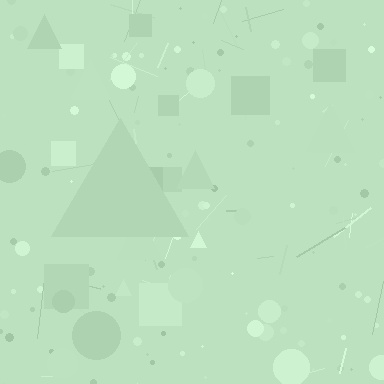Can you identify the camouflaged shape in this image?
The camouflaged shape is a triangle.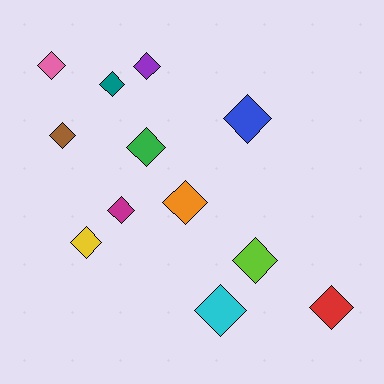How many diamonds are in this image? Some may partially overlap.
There are 12 diamonds.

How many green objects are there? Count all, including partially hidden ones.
There is 1 green object.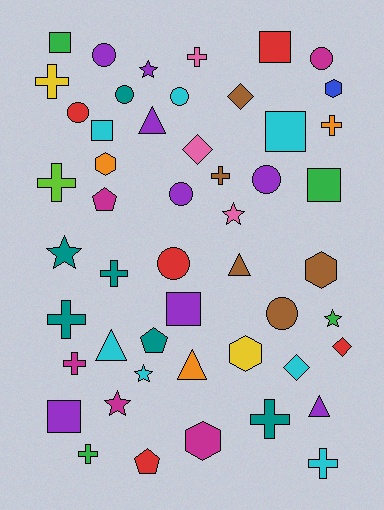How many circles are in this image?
There are 9 circles.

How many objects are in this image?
There are 50 objects.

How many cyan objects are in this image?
There are 7 cyan objects.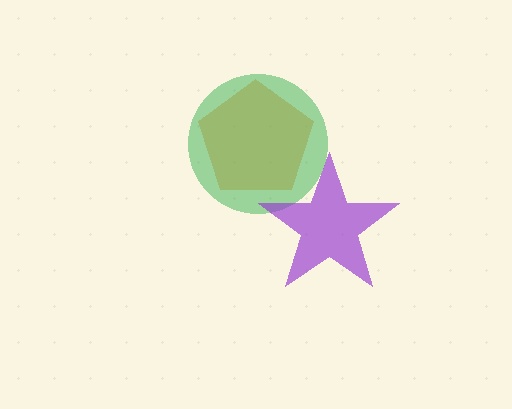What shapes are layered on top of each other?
The layered shapes are: an orange pentagon, a green circle, a purple star.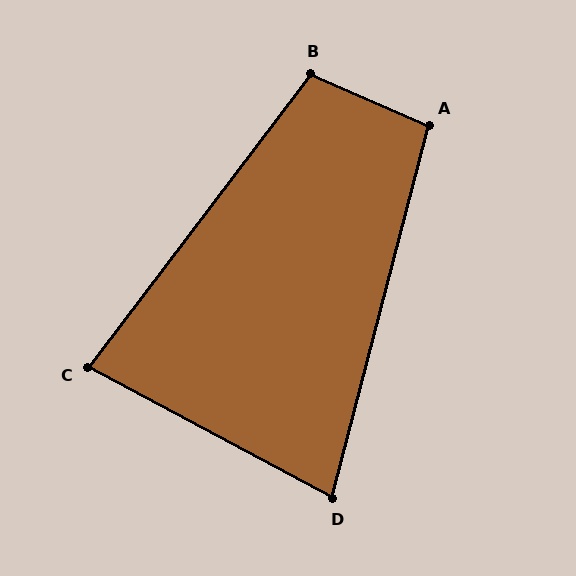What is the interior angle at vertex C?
Approximately 81 degrees (acute).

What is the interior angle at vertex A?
Approximately 99 degrees (obtuse).